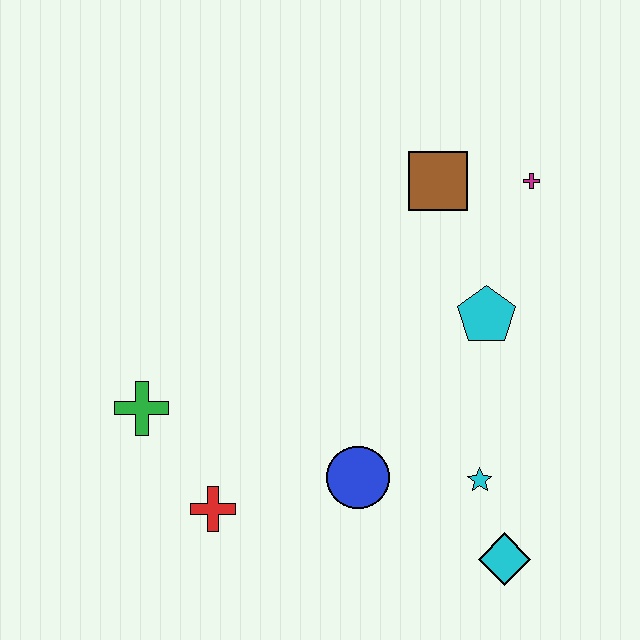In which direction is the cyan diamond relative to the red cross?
The cyan diamond is to the right of the red cross.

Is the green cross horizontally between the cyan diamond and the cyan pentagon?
No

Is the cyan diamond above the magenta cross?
No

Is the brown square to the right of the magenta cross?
No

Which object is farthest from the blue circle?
The magenta cross is farthest from the blue circle.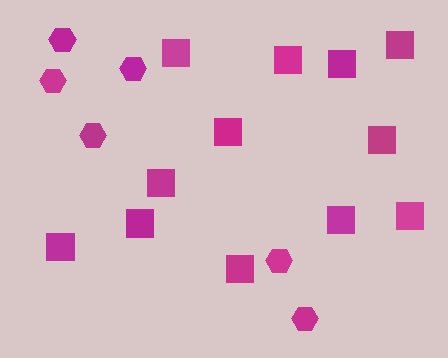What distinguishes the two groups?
There are 2 groups: one group of hexagons (6) and one group of squares (12).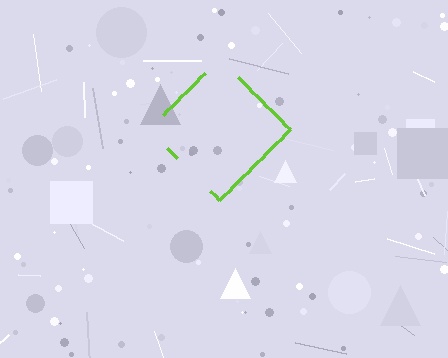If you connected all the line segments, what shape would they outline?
They would outline a diamond.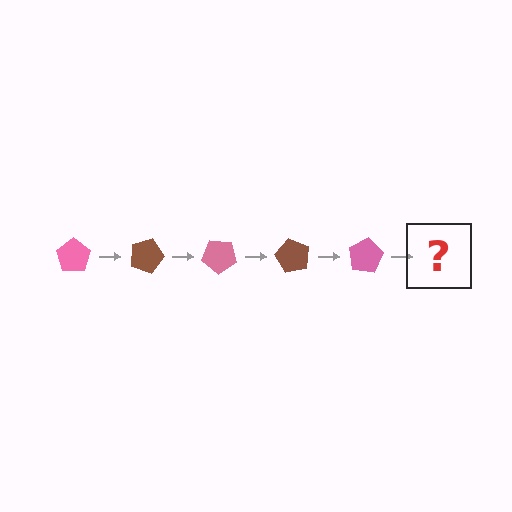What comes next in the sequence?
The next element should be a brown pentagon, rotated 100 degrees from the start.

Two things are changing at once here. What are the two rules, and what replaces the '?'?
The two rules are that it rotates 20 degrees each step and the color cycles through pink and brown. The '?' should be a brown pentagon, rotated 100 degrees from the start.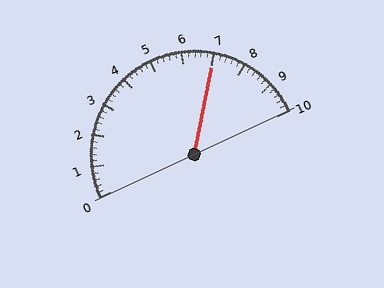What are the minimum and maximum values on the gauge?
The gauge ranges from 0 to 10.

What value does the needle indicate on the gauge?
The needle indicates approximately 7.0.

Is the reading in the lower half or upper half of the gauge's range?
The reading is in the upper half of the range (0 to 10).